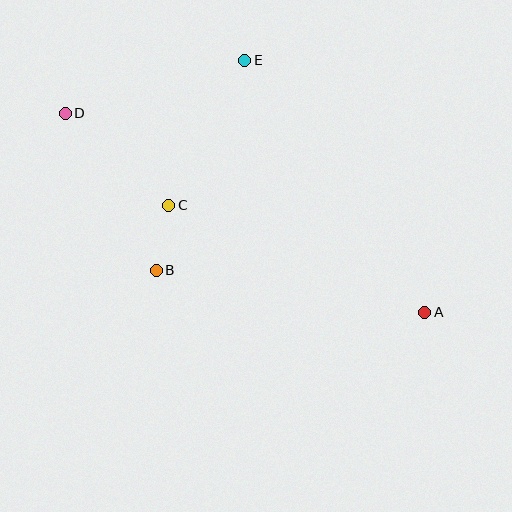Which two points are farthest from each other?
Points A and D are farthest from each other.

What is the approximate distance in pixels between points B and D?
The distance between B and D is approximately 181 pixels.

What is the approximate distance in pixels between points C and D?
The distance between C and D is approximately 138 pixels.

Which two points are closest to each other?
Points B and C are closest to each other.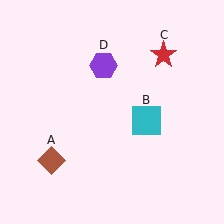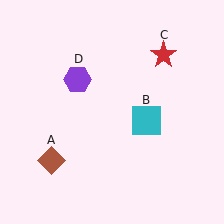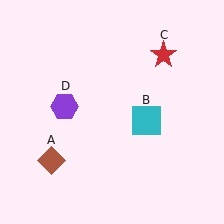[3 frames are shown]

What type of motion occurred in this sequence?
The purple hexagon (object D) rotated counterclockwise around the center of the scene.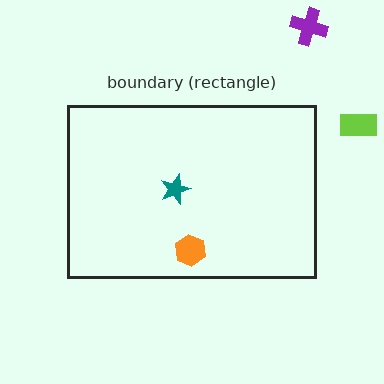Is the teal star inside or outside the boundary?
Inside.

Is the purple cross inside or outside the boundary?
Outside.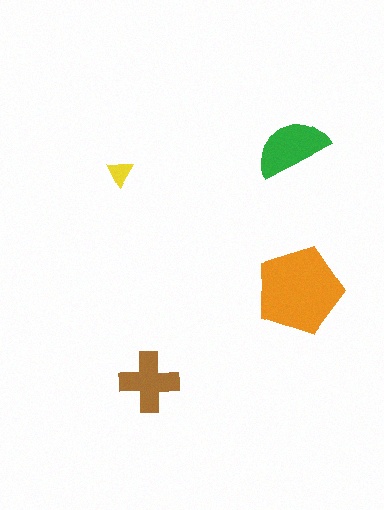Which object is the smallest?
The yellow triangle.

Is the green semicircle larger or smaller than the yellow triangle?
Larger.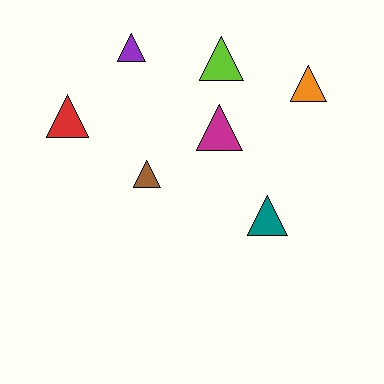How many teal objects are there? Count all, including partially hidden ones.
There is 1 teal object.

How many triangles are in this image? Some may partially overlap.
There are 7 triangles.